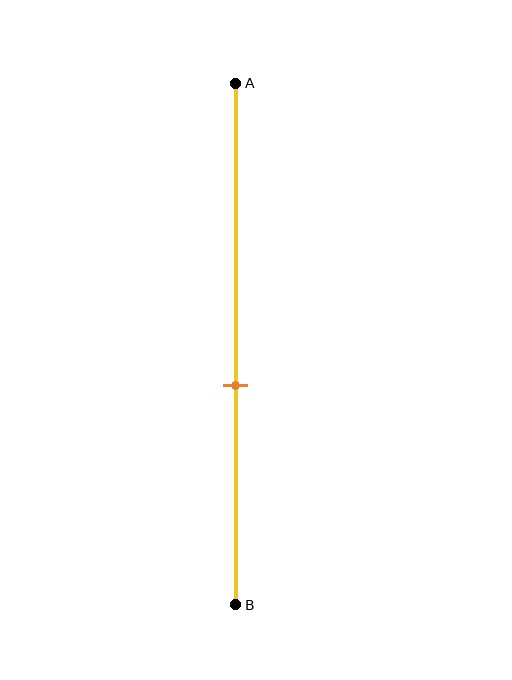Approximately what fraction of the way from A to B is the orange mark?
The orange mark is approximately 60% of the way from A to B.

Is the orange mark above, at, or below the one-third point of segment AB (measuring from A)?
The orange mark is below the one-third point of segment AB.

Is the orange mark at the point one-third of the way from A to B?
No, the mark is at about 60% from A, not at the 33% one-third point.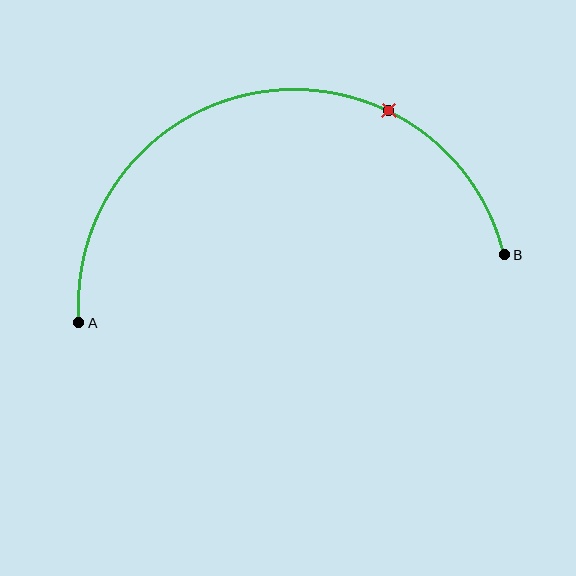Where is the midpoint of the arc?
The arc midpoint is the point on the curve farthest from the straight line joining A and B. It sits above that line.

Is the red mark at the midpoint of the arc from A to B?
No. The red mark lies on the arc but is closer to endpoint B. The arc midpoint would be at the point on the curve equidistant along the arc from both A and B.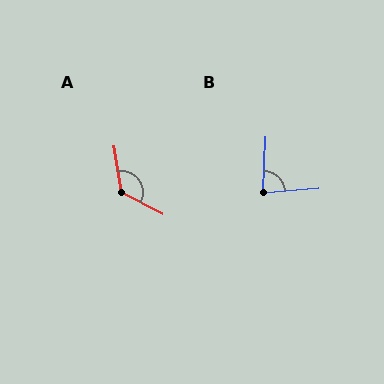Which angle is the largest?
A, at approximately 127 degrees.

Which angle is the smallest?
B, at approximately 82 degrees.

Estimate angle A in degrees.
Approximately 127 degrees.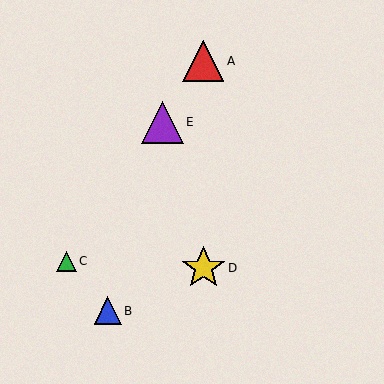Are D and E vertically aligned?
No, D is at x≈203 and E is at x≈162.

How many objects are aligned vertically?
2 objects (A, D) are aligned vertically.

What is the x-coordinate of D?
Object D is at x≈203.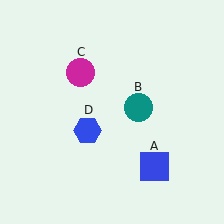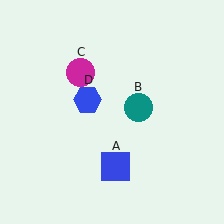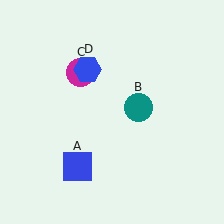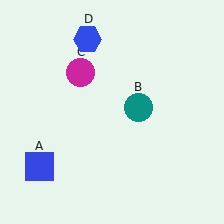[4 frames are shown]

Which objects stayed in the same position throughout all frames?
Teal circle (object B) and magenta circle (object C) remained stationary.